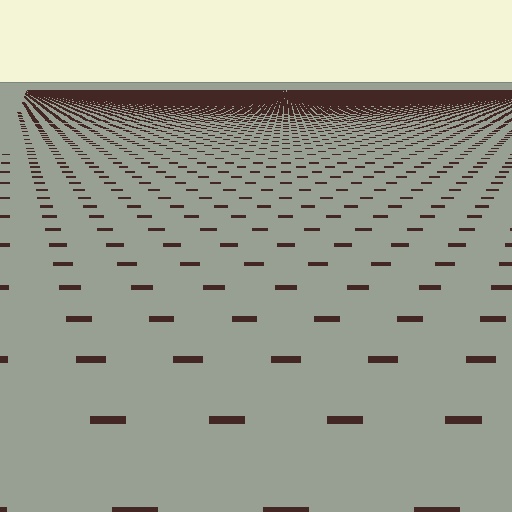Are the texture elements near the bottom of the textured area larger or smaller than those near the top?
Larger. Near the bottom, elements are closer to the viewer and appear at a bigger on-screen size.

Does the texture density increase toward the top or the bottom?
Density increases toward the top.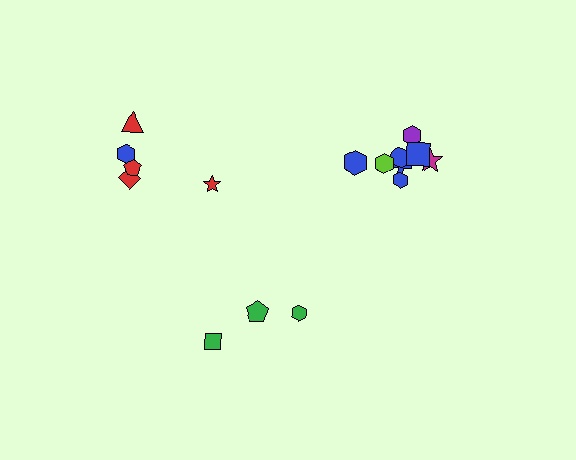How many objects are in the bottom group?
There are 3 objects.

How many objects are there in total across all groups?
There are 16 objects.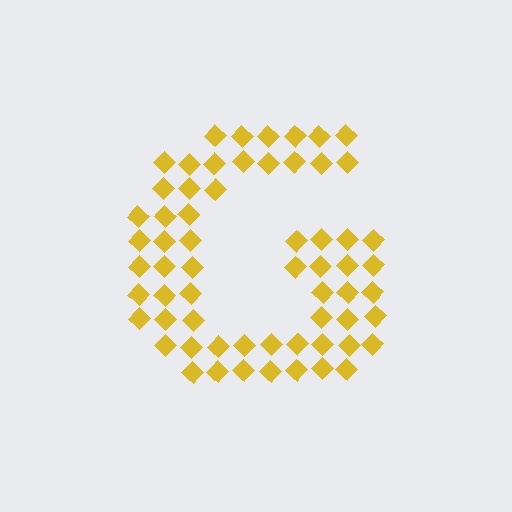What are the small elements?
The small elements are diamonds.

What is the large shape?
The large shape is the letter G.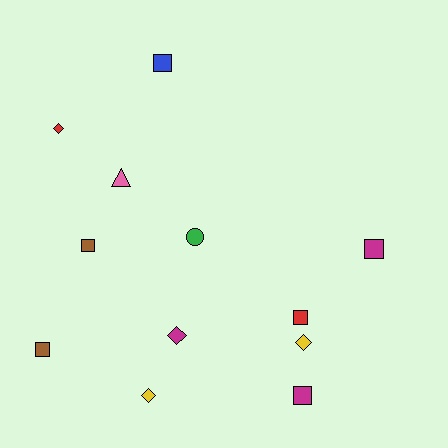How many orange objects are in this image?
There are no orange objects.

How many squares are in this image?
There are 6 squares.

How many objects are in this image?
There are 12 objects.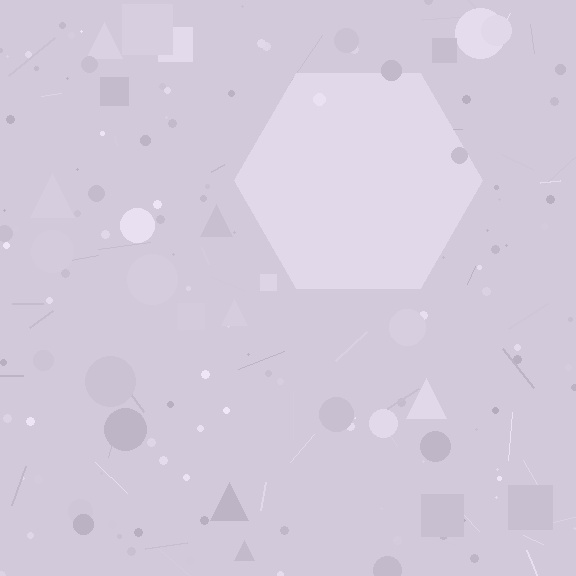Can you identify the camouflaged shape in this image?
The camouflaged shape is a hexagon.